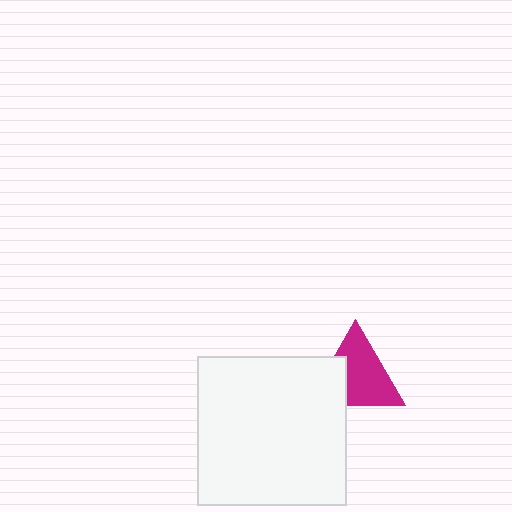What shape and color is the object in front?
The object in front is a white square.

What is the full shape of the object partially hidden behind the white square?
The partially hidden object is a magenta triangle.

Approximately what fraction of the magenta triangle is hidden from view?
Roughly 31% of the magenta triangle is hidden behind the white square.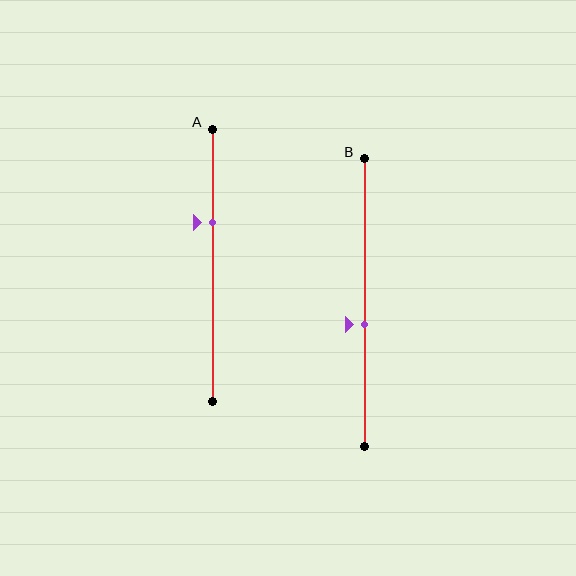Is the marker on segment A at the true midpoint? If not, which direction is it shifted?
No, the marker on segment A is shifted upward by about 16% of the segment length.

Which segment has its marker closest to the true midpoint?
Segment B has its marker closest to the true midpoint.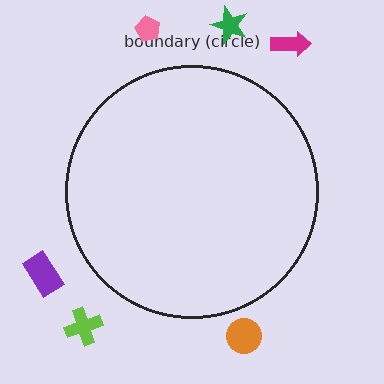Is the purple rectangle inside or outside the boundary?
Outside.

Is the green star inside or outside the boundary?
Outside.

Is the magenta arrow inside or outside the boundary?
Outside.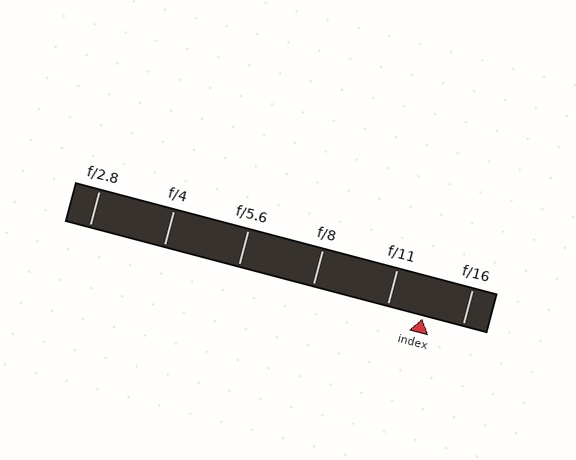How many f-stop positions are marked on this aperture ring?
There are 6 f-stop positions marked.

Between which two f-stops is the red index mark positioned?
The index mark is between f/11 and f/16.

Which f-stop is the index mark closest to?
The index mark is closest to f/11.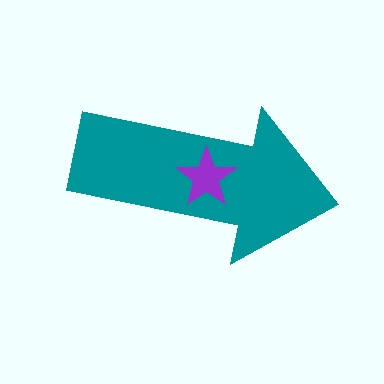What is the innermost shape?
The purple star.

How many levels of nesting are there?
2.